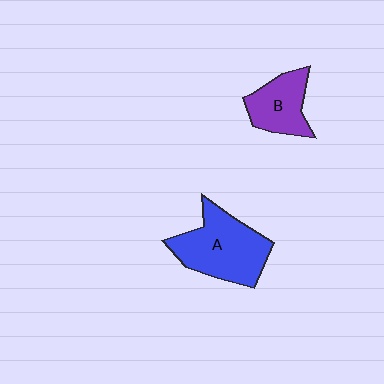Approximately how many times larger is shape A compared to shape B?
Approximately 1.6 times.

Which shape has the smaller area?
Shape B (purple).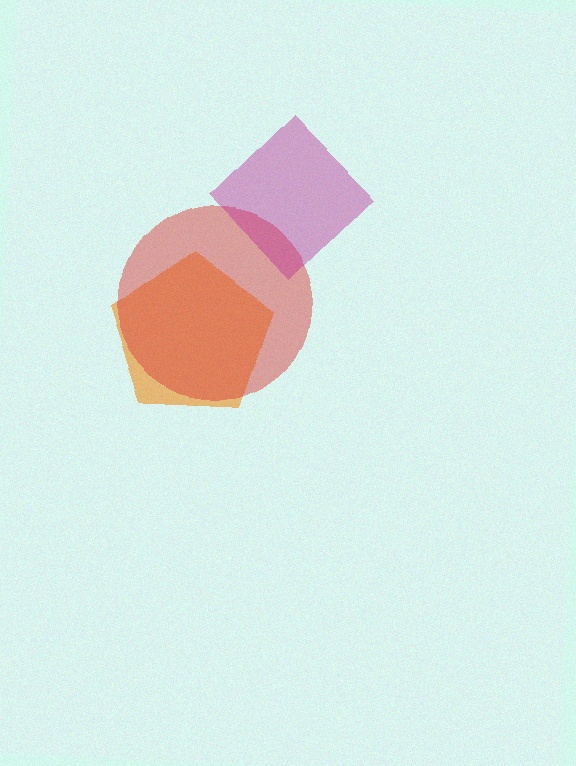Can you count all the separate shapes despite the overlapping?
Yes, there are 3 separate shapes.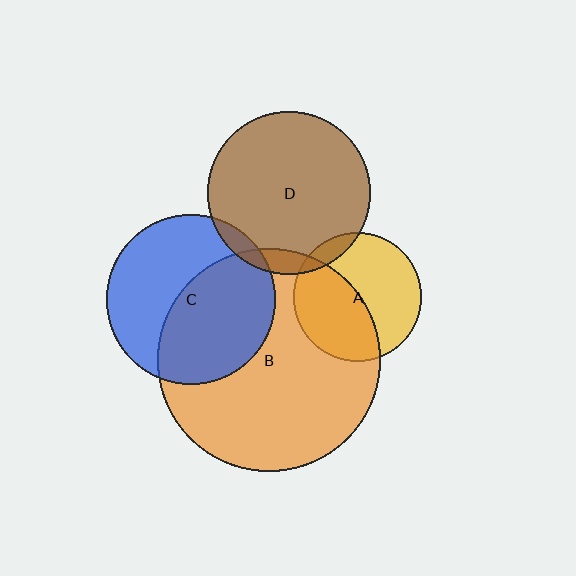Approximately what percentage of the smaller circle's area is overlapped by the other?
Approximately 50%.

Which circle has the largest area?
Circle B (orange).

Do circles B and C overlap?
Yes.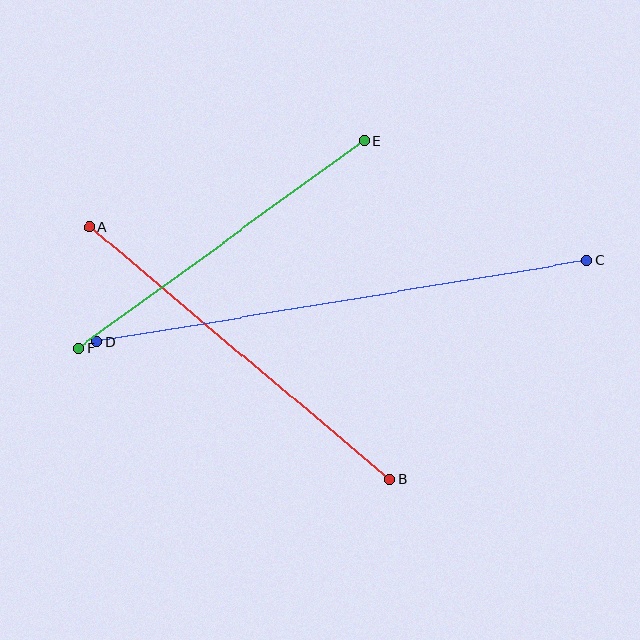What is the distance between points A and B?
The distance is approximately 392 pixels.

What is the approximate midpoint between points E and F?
The midpoint is at approximately (222, 244) pixels.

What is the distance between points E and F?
The distance is approximately 353 pixels.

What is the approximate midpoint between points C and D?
The midpoint is at approximately (341, 301) pixels.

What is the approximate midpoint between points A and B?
The midpoint is at approximately (240, 353) pixels.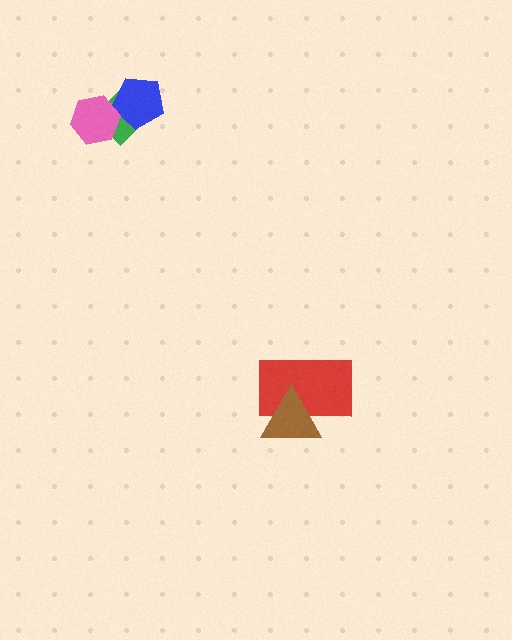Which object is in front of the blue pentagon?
The pink hexagon is in front of the blue pentagon.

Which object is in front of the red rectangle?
The brown triangle is in front of the red rectangle.